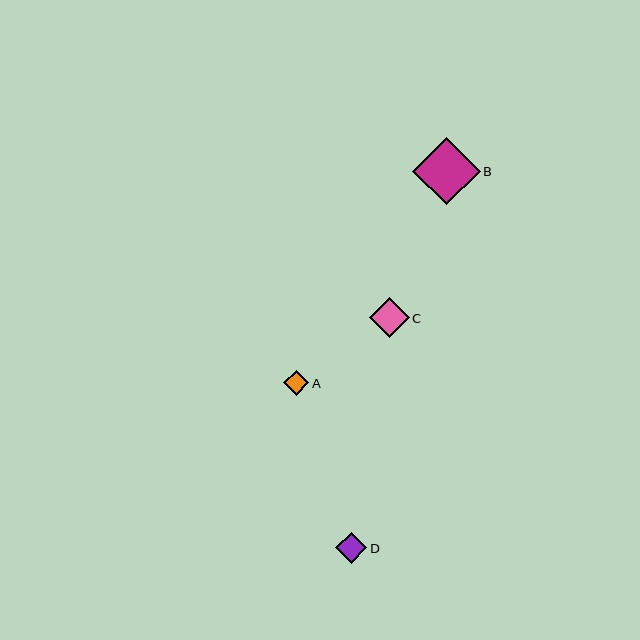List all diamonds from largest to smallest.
From largest to smallest: B, C, D, A.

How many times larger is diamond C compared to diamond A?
Diamond C is approximately 1.6 times the size of diamond A.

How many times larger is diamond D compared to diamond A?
Diamond D is approximately 1.2 times the size of diamond A.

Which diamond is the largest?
Diamond B is the largest with a size of approximately 67 pixels.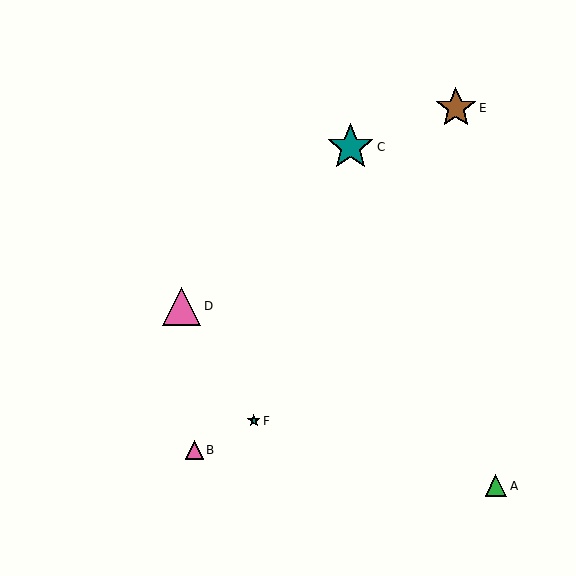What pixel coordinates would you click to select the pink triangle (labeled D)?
Click at (182, 306) to select the pink triangle D.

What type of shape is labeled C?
Shape C is a teal star.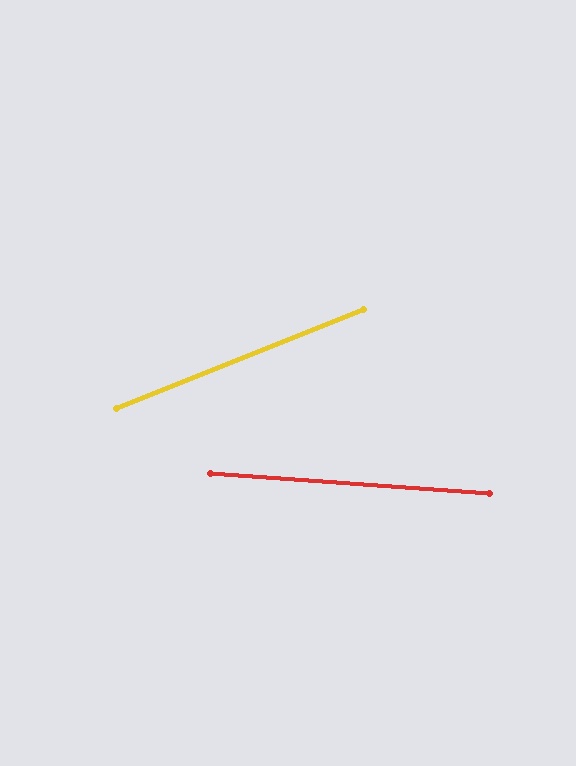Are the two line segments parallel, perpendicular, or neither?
Neither parallel nor perpendicular — they differ by about 26°.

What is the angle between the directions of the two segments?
Approximately 26 degrees.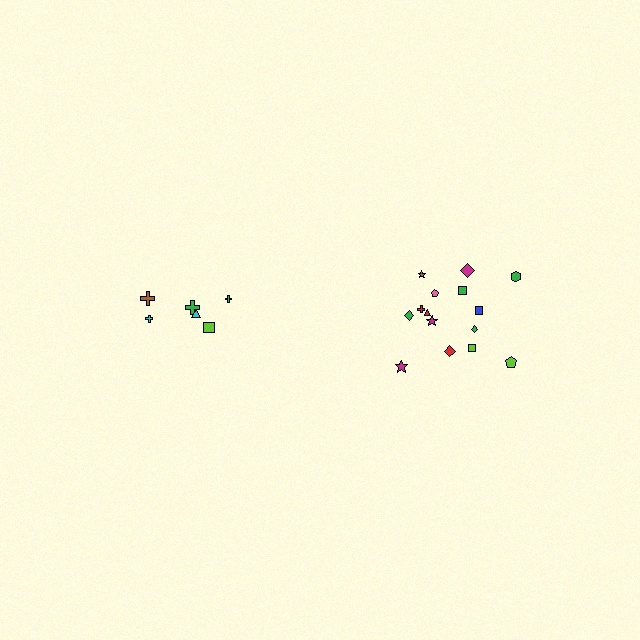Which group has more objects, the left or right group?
The right group.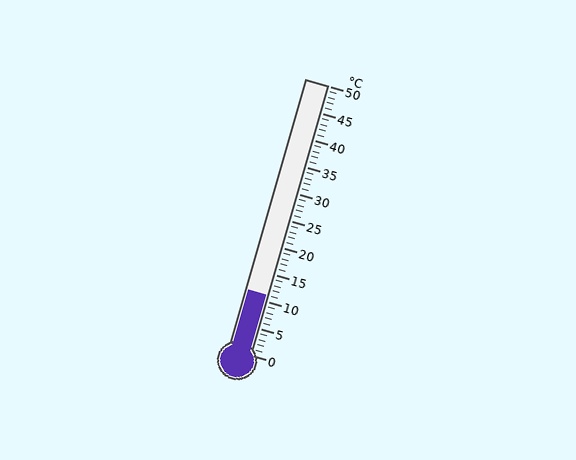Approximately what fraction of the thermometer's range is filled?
The thermometer is filled to approximately 20% of its range.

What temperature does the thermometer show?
The thermometer shows approximately 11°C.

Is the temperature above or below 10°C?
The temperature is above 10°C.